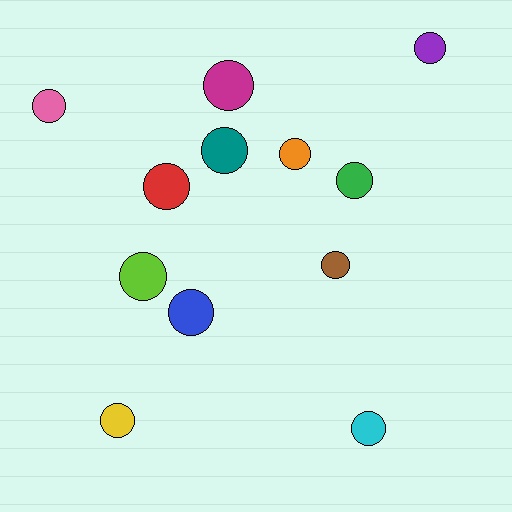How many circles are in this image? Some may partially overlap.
There are 12 circles.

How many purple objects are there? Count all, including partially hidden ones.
There is 1 purple object.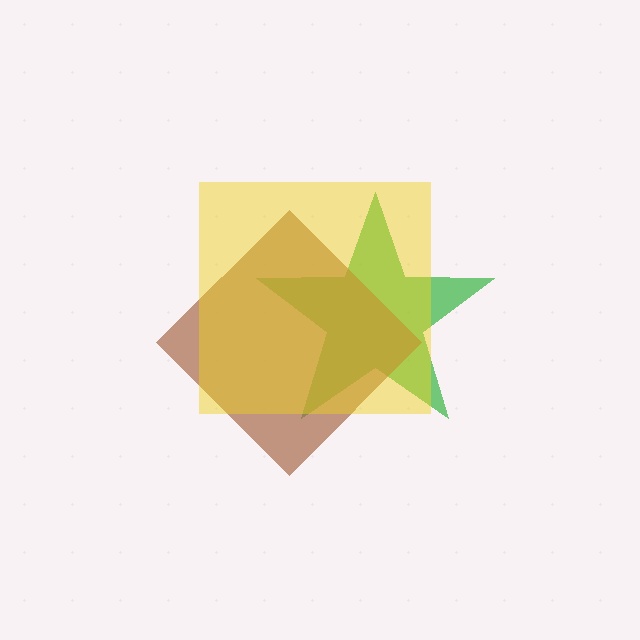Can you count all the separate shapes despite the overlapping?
Yes, there are 3 separate shapes.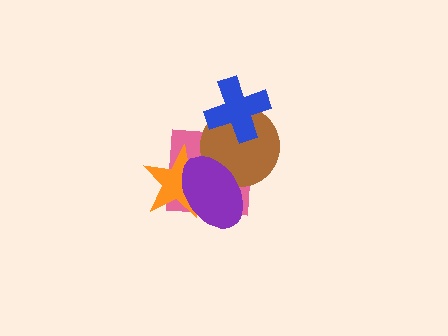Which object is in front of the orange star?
The purple ellipse is in front of the orange star.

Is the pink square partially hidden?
Yes, it is partially covered by another shape.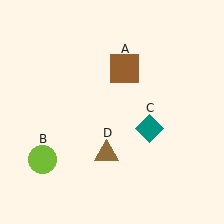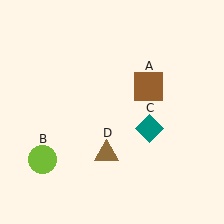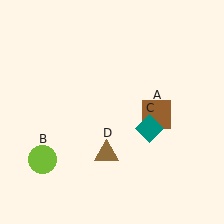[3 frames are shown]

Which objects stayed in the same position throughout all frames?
Lime circle (object B) and teal diamond (object C) and brown triangle (object D) remained stationary.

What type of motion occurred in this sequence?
The brown square (object A) rotated clockwise around the center of the scene.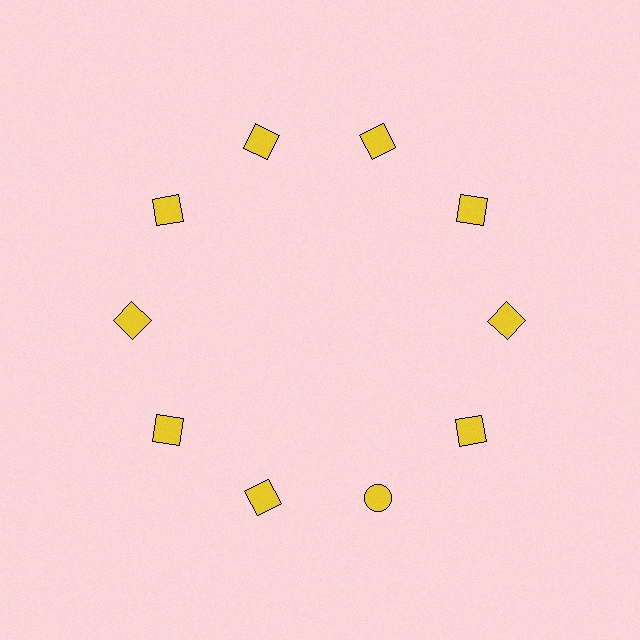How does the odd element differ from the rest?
It has a different shape: circle instead of square.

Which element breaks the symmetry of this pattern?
The yellow circle at roughly the 5 o'clock position breaks the symmetry. All other shapes are yellow squares.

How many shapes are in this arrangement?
There are 10 shapes arranged in a ring pattern.